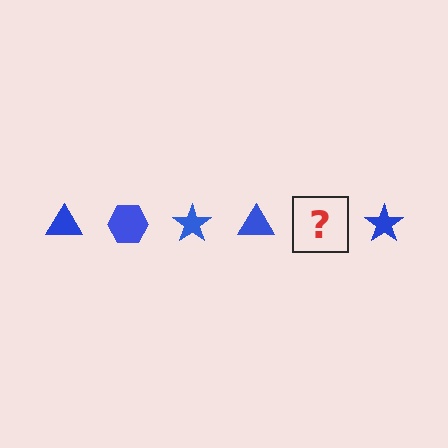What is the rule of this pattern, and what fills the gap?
The rule is that the pattern cycles through triangle, hexagon, star shapes in blue. The gap should be filled with a blue hexagon.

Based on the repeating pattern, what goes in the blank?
The blank should be a blue hexagon.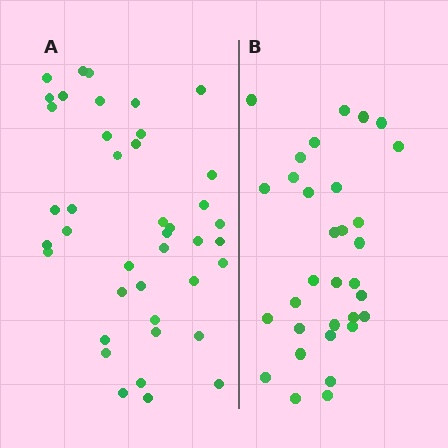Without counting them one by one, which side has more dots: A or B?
Region A (the left region) has more dots.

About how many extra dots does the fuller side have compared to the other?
Region A has roughly 8 or so more dots than region B.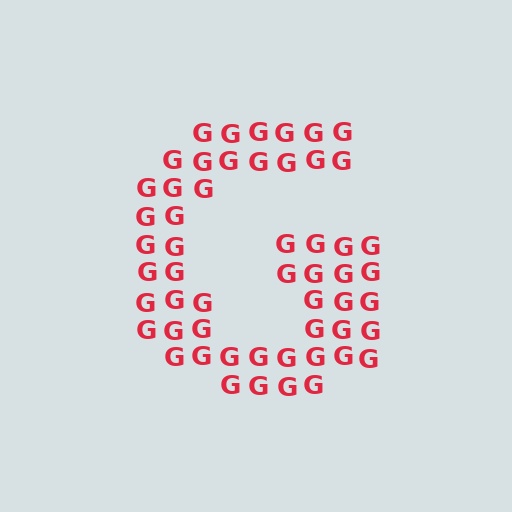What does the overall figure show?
The overall figure shows the letter G.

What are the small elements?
The small elements are letter G's.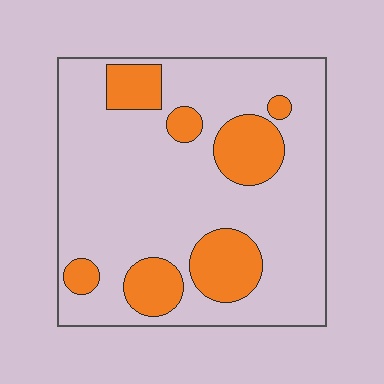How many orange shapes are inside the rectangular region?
7.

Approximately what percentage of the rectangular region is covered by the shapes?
Approximately 25%.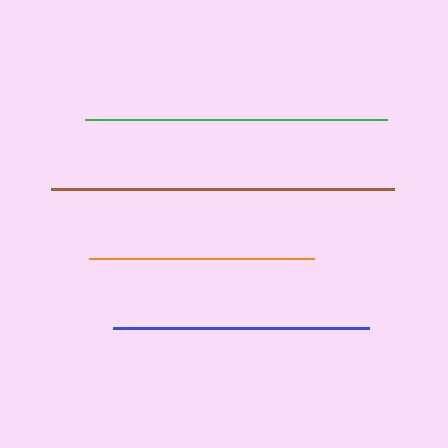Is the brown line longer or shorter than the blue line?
The brown line is longer than the blue line.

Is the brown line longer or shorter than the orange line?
The brown line is longer than the orange line.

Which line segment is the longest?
The brown line is the longest at approximately 344 pixels.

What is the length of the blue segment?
The blue segment is approximately 255 pixels long.